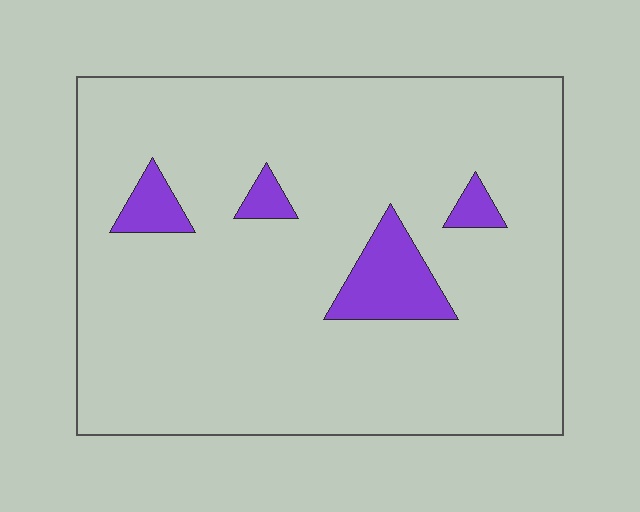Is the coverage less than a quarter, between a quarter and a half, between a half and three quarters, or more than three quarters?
Less than a quarter.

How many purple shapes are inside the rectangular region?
4.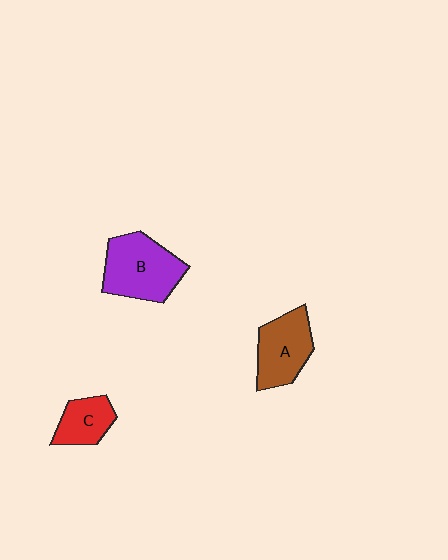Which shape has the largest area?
Shape B (purple).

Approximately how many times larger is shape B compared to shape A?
Approximately 1.2 times.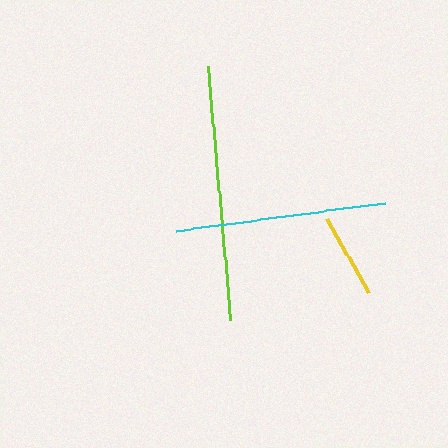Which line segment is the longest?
The lime line is the longest at approximately 255 pixels.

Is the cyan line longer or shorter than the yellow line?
The cyan line is longer than the yellow line.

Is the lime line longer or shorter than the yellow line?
The lime line is longer than the yellow line.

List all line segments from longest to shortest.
From longest to shortest: lime, cyan, yellow.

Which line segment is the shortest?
The yellow line is the shortest at approximately 84 pixels.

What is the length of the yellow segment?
The yellow segment is approximately 84 pixels long.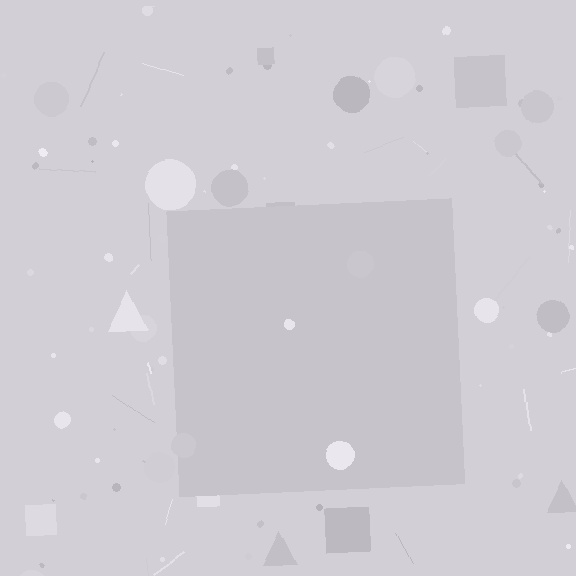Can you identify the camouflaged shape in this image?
The camouflaged shape is a square.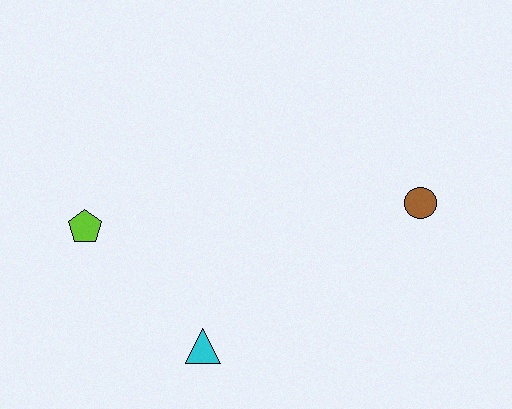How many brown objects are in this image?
There is 1 brown object.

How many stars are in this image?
There are no stars.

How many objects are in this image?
There are 3 objects.